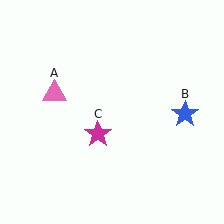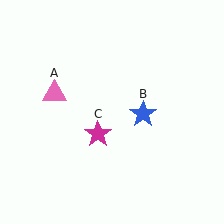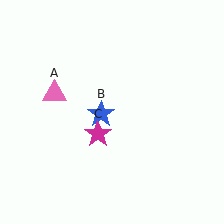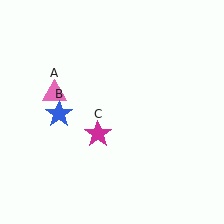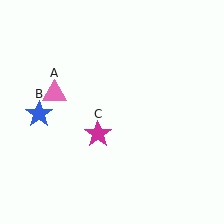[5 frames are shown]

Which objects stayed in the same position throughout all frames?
Pink triangle (object A) and magenta star (object C) remained stationary.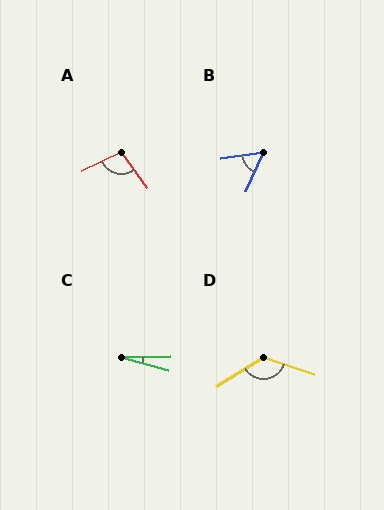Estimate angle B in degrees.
Approximately 57 degrees.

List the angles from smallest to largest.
C (16°), B (57°), A (101°), D (130°).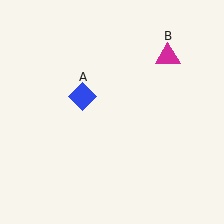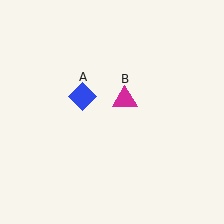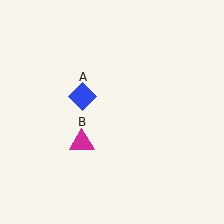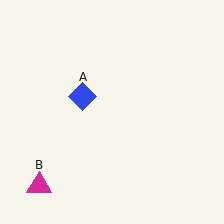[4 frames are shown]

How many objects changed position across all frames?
1 object changed position: magenta triangle (object B).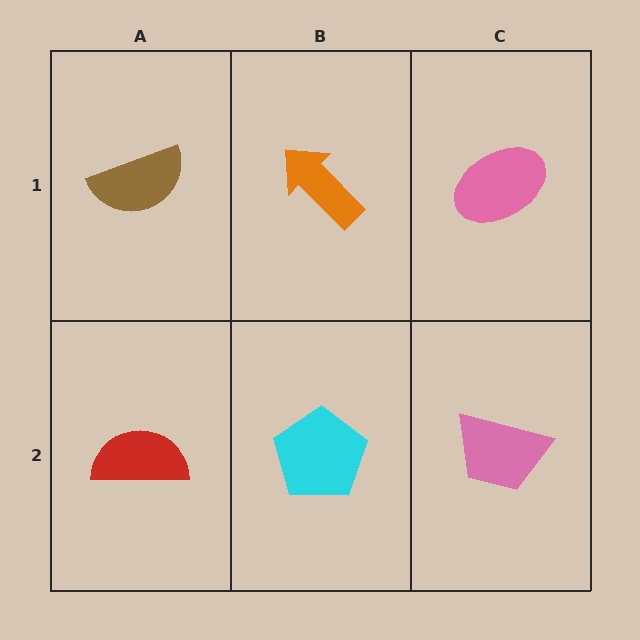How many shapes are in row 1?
3 shapes.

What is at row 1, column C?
A pink ellipse.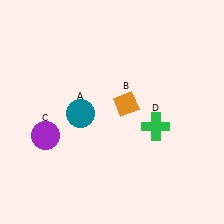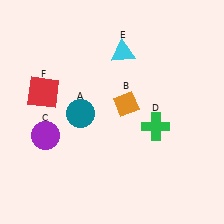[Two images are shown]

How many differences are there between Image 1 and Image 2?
There are 2 differences between the two images.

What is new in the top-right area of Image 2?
A cyan triangle (E) was added in the top-right area of Image 2.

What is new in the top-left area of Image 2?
A red square (F) was added in the top-left area of Image 2.